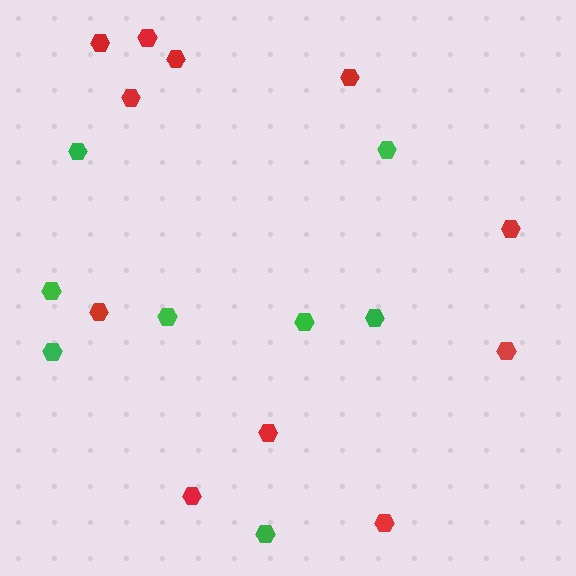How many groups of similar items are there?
There are 2 groups: one group of red hexagons (11) and one group of green hexagons (8).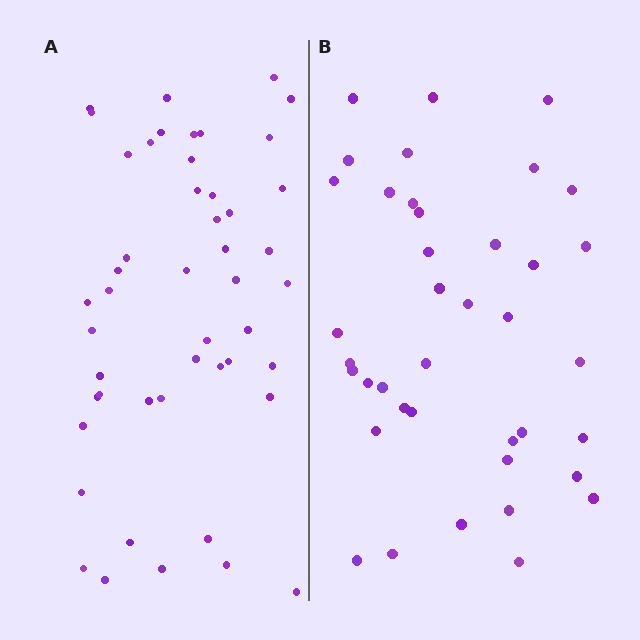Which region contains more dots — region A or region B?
Region A (the left region) has more dots.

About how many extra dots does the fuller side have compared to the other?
Region A has roughly 8 or so more dots than region B.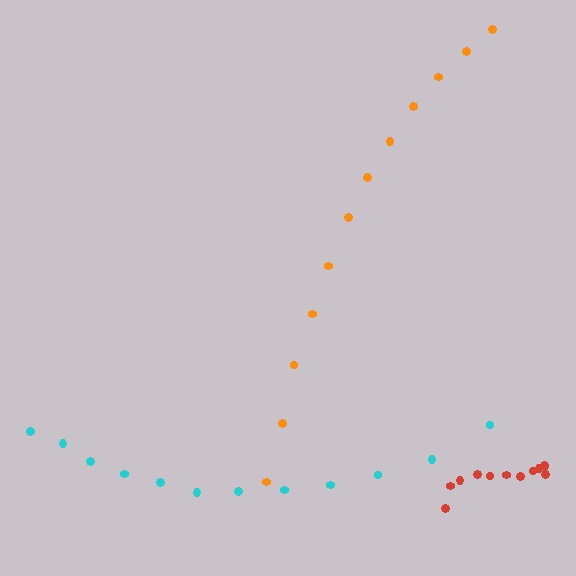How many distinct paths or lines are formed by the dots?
There are 3 distinct paths.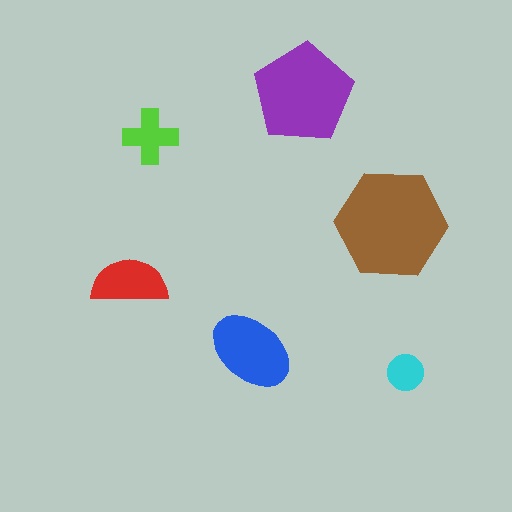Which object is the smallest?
The cyan circle.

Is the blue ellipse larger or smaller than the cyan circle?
Larger.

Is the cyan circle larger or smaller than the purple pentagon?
Smaller.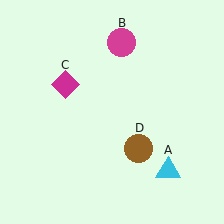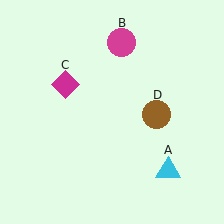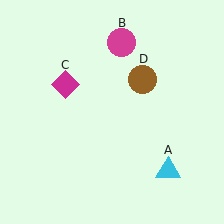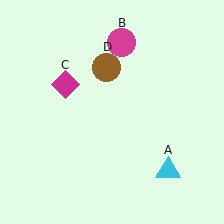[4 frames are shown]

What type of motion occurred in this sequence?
The brown circle (object D) rotated counterclockwise around the center of the scene.